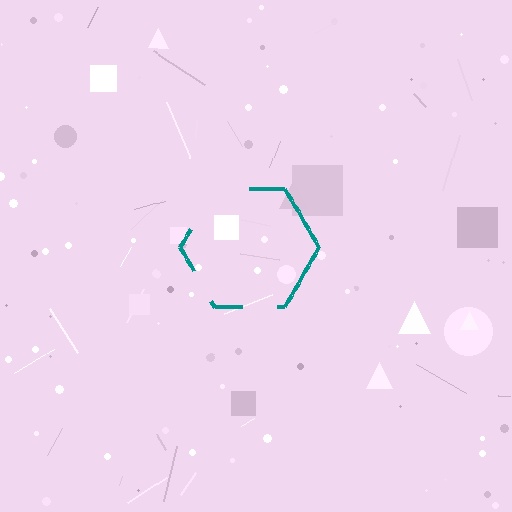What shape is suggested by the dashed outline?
The dashed outline suggests a hexagon.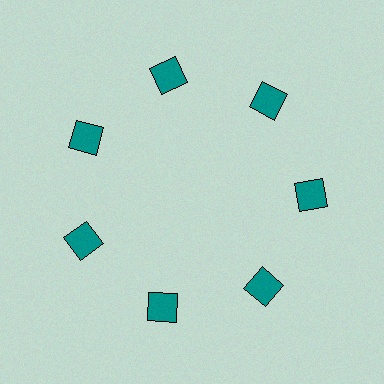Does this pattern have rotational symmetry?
Yes, this pattern has 7-fold rotational symmetry. It looks the same after rotating 51 degrees around the center.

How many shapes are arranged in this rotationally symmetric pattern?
There are 7 shapes, arranged in 7 groups of 1.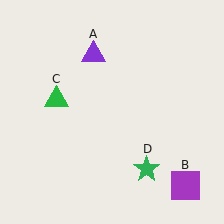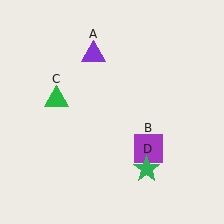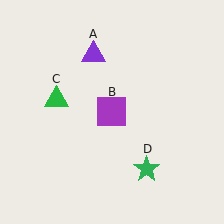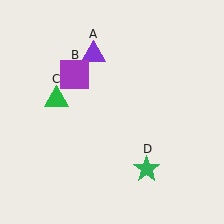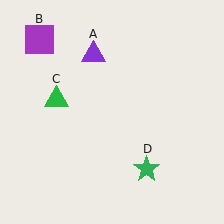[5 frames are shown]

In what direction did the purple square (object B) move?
The purple square (object B) moved up and to the left.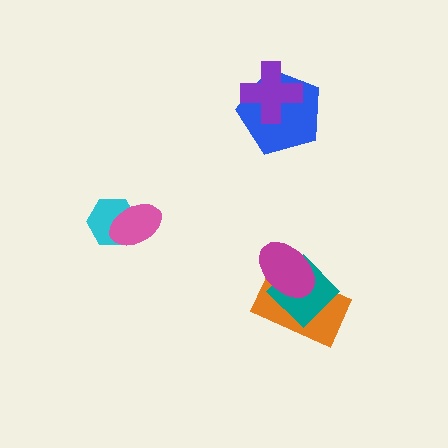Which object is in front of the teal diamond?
The magenta ellipse is in front of the teal diamond.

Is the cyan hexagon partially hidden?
Yes, it is partially covered by another shape.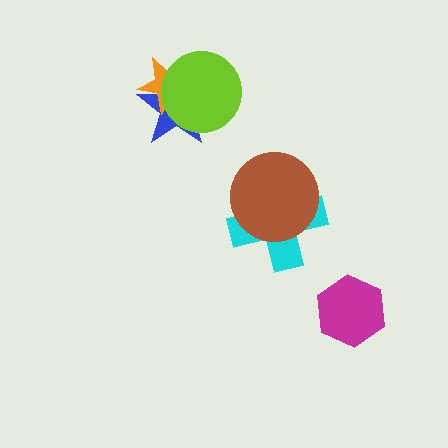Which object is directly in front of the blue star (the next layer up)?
The orange star is directly in front of the blue star.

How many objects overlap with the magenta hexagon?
0 objects overlap with the magenta hexagon.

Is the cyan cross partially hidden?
Yes, it is partially covered by another shape.